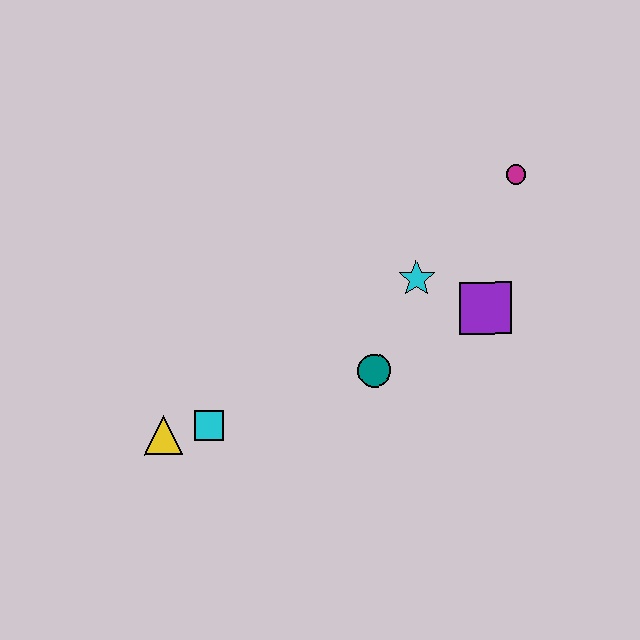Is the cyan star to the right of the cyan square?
Yes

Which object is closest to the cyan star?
The purple square is closest to the cyan star.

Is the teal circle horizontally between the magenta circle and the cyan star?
No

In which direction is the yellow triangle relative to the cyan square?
The yellow triangle is to the left of the cyan square.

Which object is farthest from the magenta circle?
The yellow triangle is farthest from the magenta circle.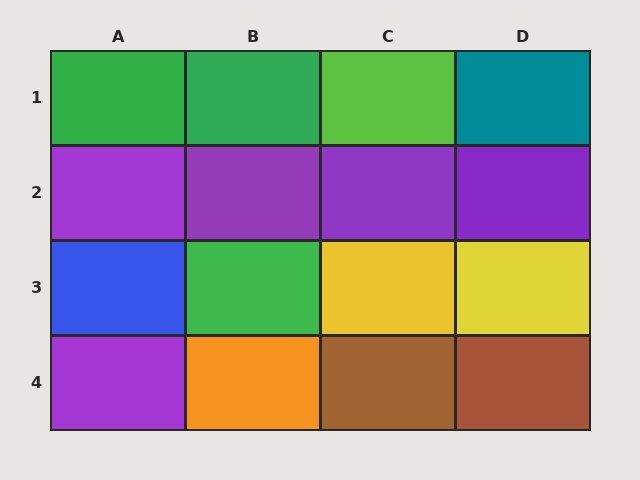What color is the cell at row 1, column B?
Green.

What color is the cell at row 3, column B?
Green.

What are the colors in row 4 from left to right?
Purple, orange, brown, brown.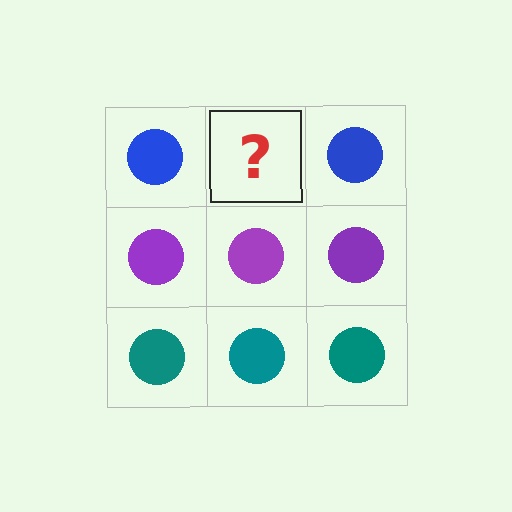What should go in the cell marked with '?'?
The missing cell should contain a blue circle.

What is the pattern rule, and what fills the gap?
The rule is that each row has a consistent color. The gap should be filled with a blue circle.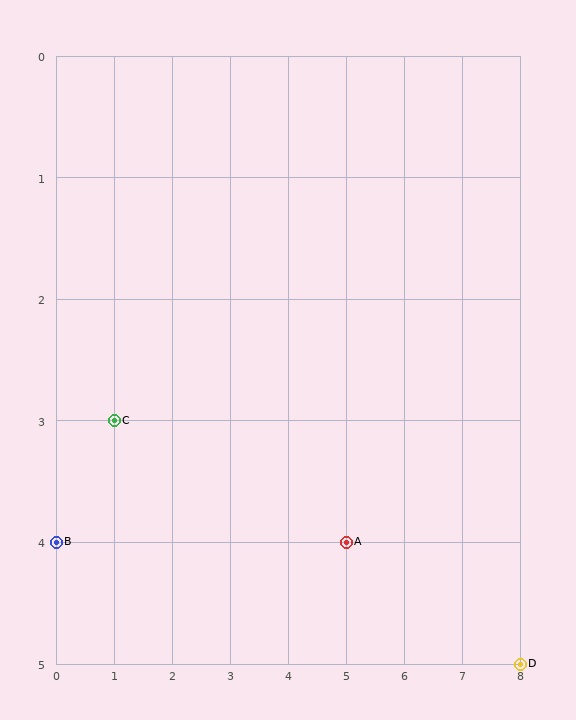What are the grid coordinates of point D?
Point D is at grid coordinates (8, 5).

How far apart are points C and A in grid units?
Points C and A are 4 columns and 1 row apart (about 4.1 grid units diagonally).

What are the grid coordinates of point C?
Point C is at grid coordinates (1, 3).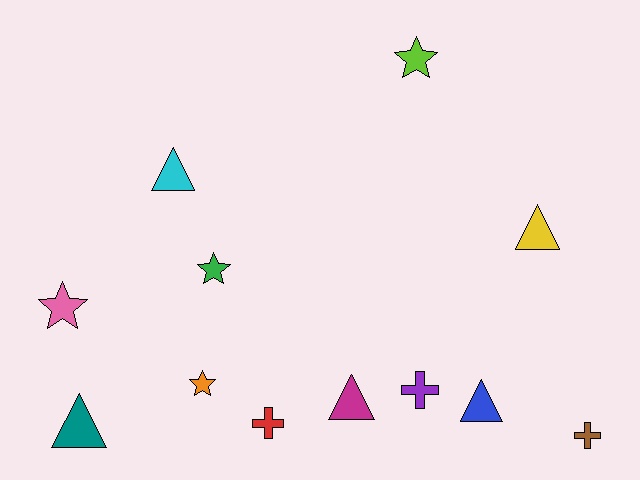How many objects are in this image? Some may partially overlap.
There are 12 objects.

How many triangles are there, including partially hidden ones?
There are 5 triangles.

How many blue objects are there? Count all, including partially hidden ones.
There is 1 blue object.